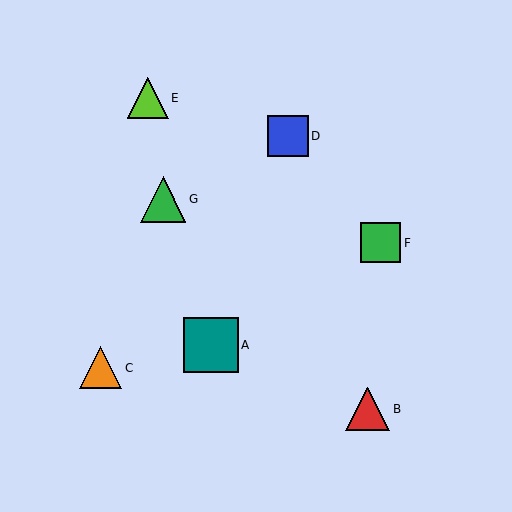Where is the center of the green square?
The center of the green square is at (381, 243).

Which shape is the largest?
The teal square (labeled A) is the largest.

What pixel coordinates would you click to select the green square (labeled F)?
Click at (381, 243) to select the green square F.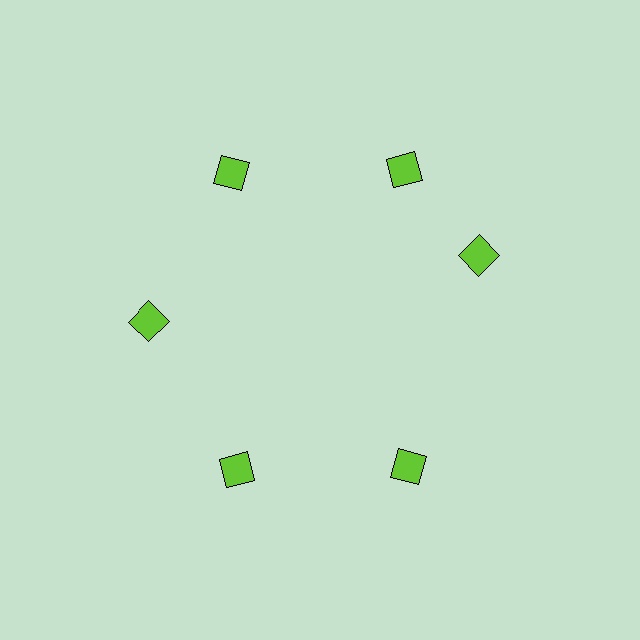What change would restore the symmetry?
The symmetry would be restored by rotating it back into even spacing with its neighbors so that all 6 squares sit at equal angles and equal distance from the center.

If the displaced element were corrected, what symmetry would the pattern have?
It would have 6-fold rotational symmetry — the pattern would map onto itself every 60 degrees.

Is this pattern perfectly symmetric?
No. The 6 lime squares are arranged in a ring, but one element near the 3 o'clock position is rotated out of alignment along the ring, breaking the 6-fold rotational symmetry.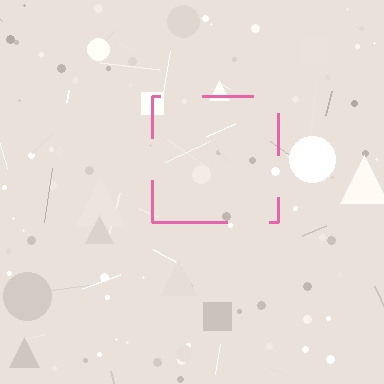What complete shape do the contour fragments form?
The contour fragments form a square.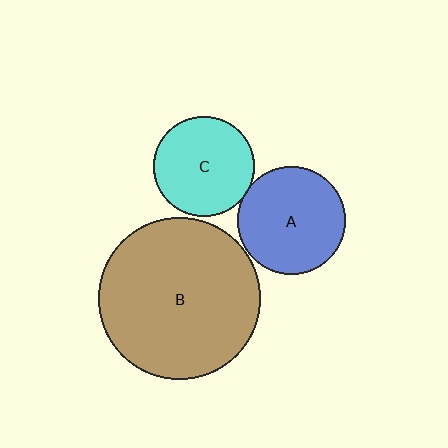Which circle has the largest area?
Circle B (brown).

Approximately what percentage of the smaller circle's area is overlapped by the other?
Approximately 5%.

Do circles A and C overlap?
Yes.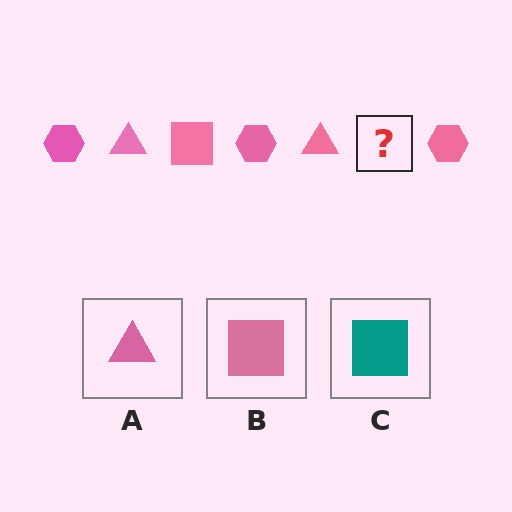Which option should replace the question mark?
Option B.